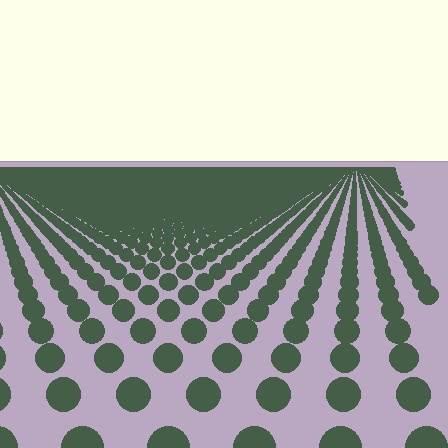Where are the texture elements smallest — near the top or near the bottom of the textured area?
Near the top.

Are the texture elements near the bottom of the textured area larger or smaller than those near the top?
Larger. Near the bottom, elements are closer to the viewer and appear at a bigger on-screen size.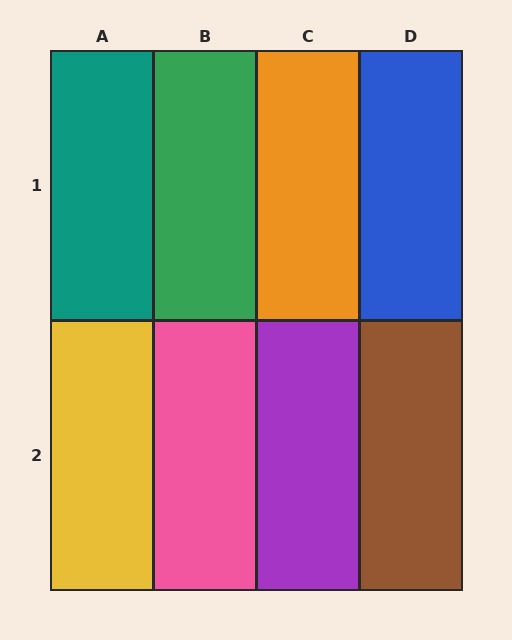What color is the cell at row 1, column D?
Blue.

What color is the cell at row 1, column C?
Orange.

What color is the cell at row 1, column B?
Green.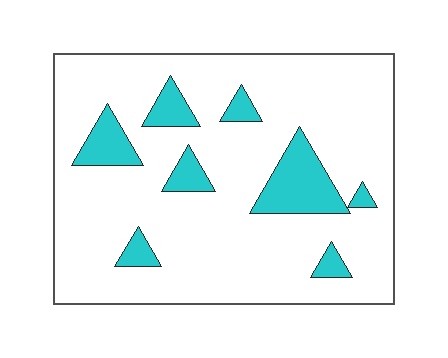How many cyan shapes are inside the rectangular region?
8.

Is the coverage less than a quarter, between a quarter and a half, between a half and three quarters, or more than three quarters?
Less than a quarter.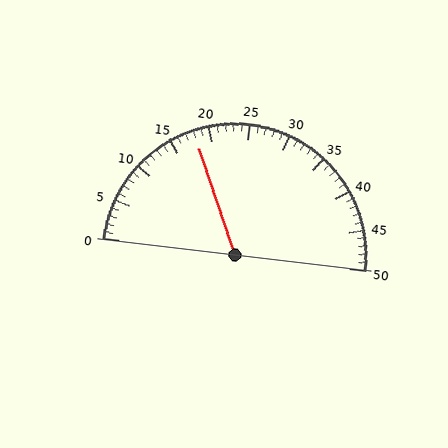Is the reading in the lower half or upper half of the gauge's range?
The reading is in the lower half of the range (0 to 50).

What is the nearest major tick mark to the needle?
The nearest major tick mark is 20.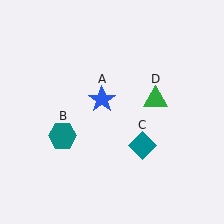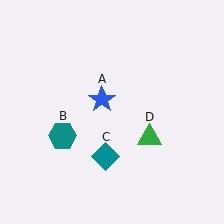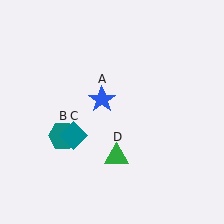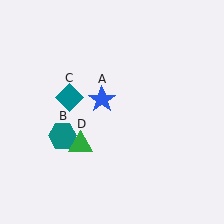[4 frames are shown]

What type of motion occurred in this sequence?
The teal diamond (object C), green triangle (object D) rotated clockwise around the center of the scene.